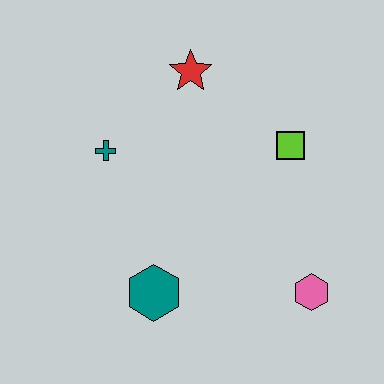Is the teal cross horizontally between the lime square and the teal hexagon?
No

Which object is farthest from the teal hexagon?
The red star is farthest from the teal hexagon.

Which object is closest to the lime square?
The red star is closest to the lime square.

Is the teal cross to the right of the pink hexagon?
No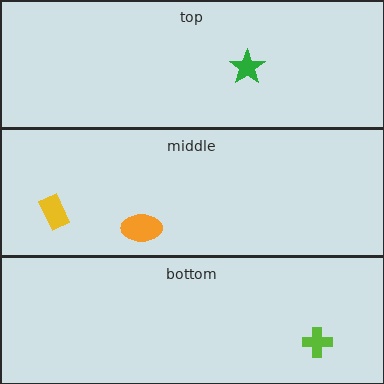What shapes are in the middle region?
The yellow rectangle, the orange ellipse.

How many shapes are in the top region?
1.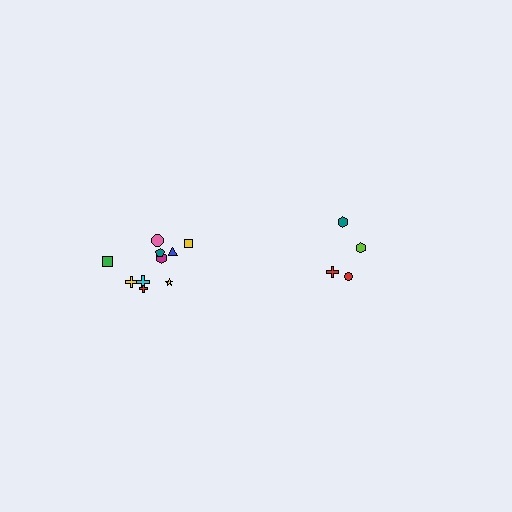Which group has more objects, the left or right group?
The left group.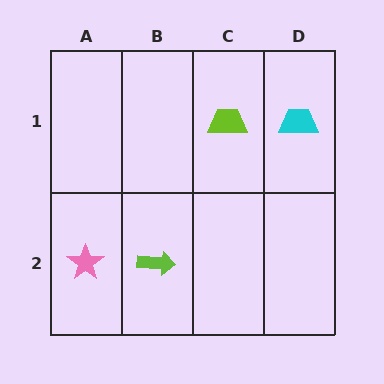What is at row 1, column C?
A lime trapezoid.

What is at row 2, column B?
A lime arrow.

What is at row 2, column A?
A pink star.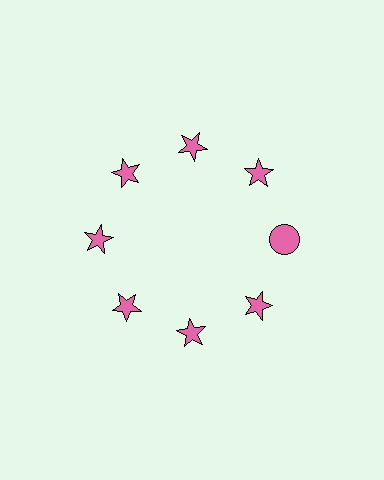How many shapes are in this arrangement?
There are 8 shapes arranged in a ring pattern.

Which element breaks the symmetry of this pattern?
The pink circle at roughly the 3 o'clock position breaks the symmetry. All other shapes are pink stars.